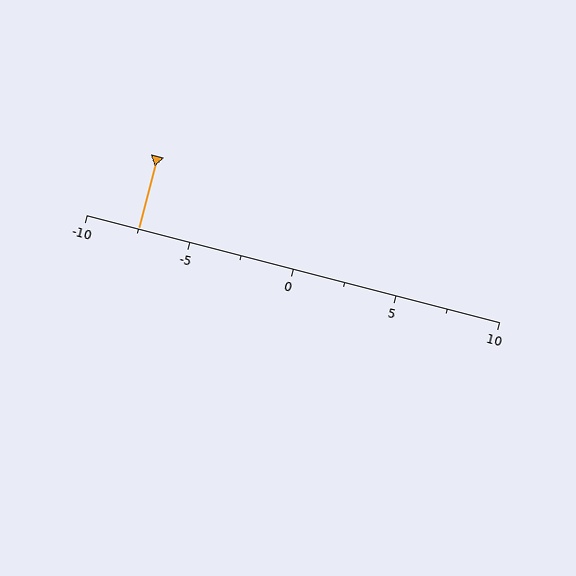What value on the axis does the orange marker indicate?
The marker indicates approximately -7.5.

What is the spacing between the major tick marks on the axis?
The major ticks are spaced 5 apart.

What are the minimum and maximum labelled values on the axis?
The axis runs from -10 to 10.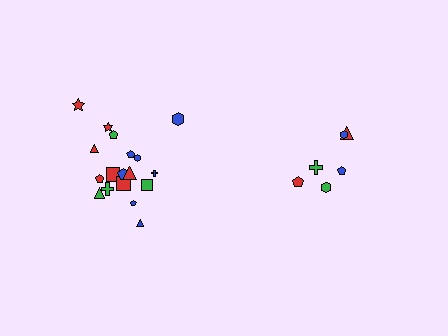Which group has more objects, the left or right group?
The left group.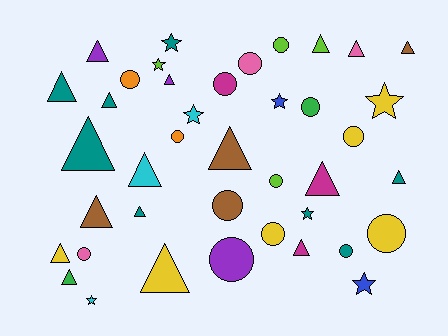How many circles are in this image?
There are 14 circles.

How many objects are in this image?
There are 40 objects.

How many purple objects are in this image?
There are 3 purple objects.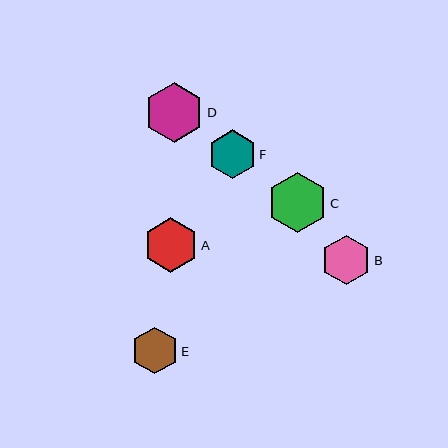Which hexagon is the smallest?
Hexagon E is the smallest with a size of approximately 47 pixels.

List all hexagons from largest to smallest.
From largest to smallest: D, C, A, B, F, E.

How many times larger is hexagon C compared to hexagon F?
Hexagon C is approximately 1.2 times the size of hexagon F.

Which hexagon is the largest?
Hexagon D is the largest with a size of approximately 59 pixels.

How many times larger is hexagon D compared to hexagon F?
Hexagon D is approximately 1.2 times the size of hexagon F.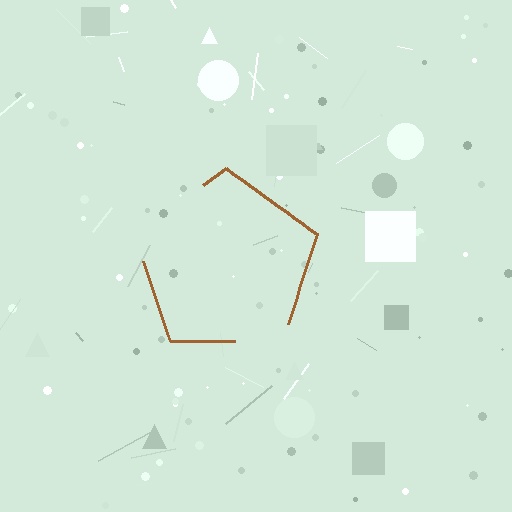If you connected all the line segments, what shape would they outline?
They would outline a pentagon.